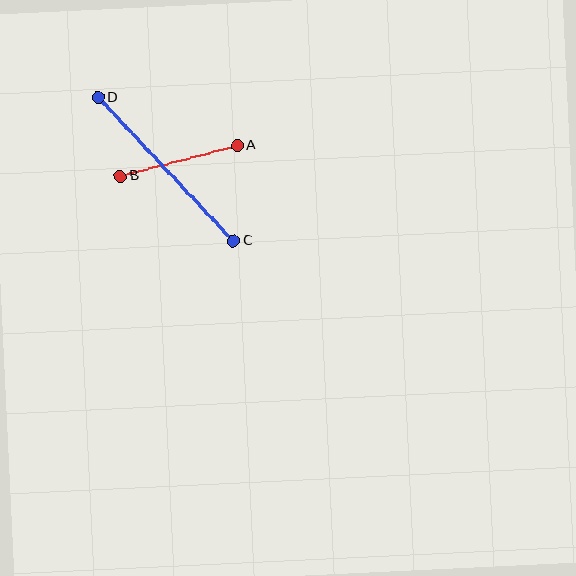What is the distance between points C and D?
The distance is approximately 197 pixels.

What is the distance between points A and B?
The distance is approximately 121 pixels.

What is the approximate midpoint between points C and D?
The midpoint is at approximately (166, 169) pixels.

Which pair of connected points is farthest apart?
Points C and D are farthest apart.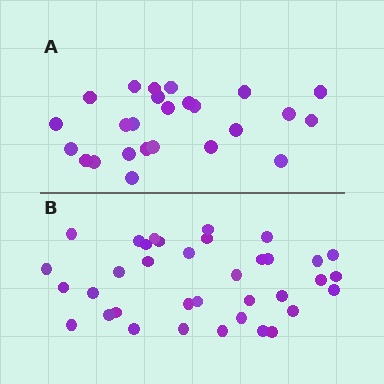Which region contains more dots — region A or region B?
Region B (the bottom region) has more dots.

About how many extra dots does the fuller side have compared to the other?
Region B has roughly 12 or so more dots than region A.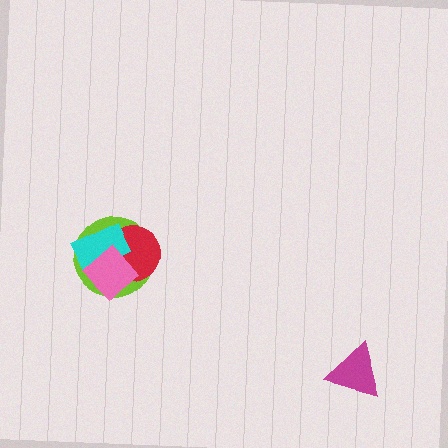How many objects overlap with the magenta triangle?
0 objects overlap with the magenta triangle.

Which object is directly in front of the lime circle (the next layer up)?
The red circle is directly in front of the lime circle.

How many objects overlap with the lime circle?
3 objects overlap with the lime circle.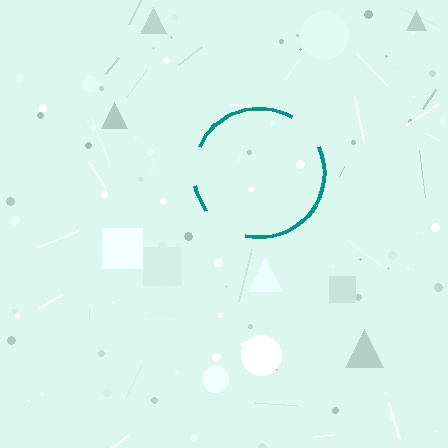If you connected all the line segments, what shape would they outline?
They would outline a circle.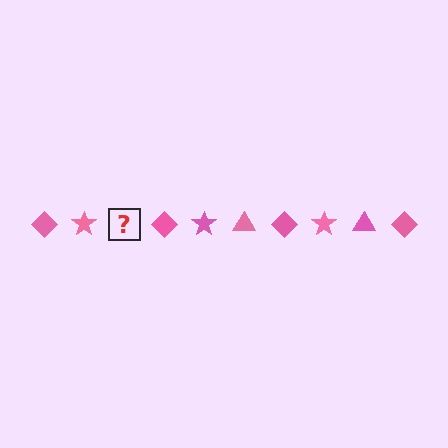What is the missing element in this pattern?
The missing element is a pink triangle.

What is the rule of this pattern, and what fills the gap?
The rule is that the pattern cycles through diamond, star, triangle shapes in pink. The gap should be filled with a pink triangle.